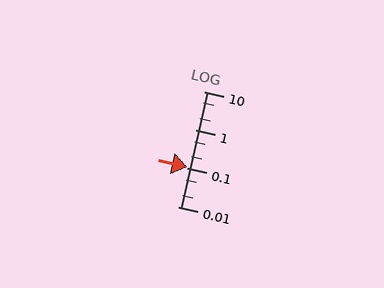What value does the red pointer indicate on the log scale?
The pointer indicates approximately 0.11.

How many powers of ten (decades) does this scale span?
The scale spans 3 decades, from 0.01 to 10.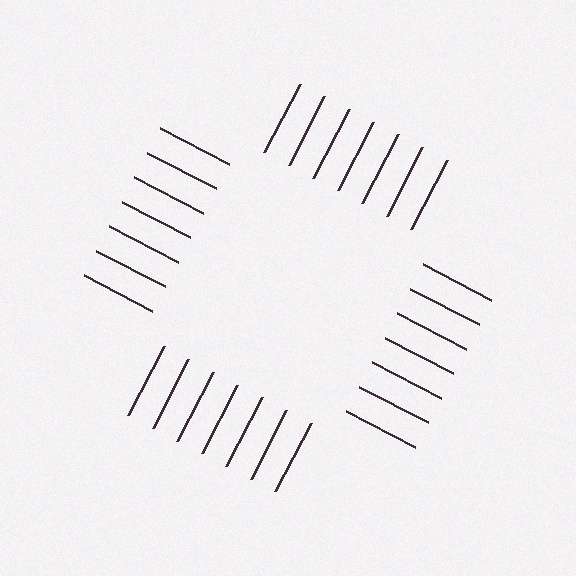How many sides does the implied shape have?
4 sides — the line-ends trace a square.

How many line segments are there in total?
28 — 7 along each of the 4 edges.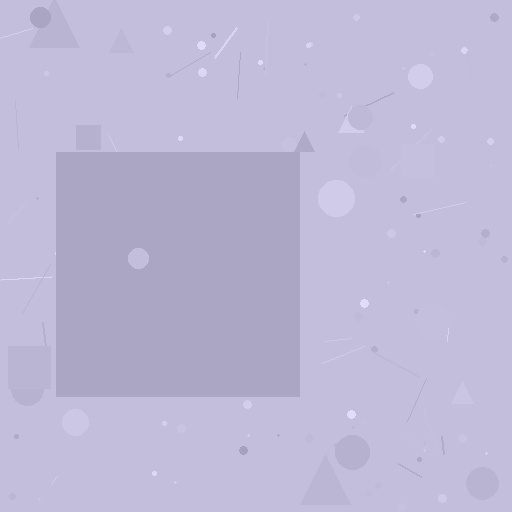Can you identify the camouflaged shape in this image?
The camouflaged shape is a square.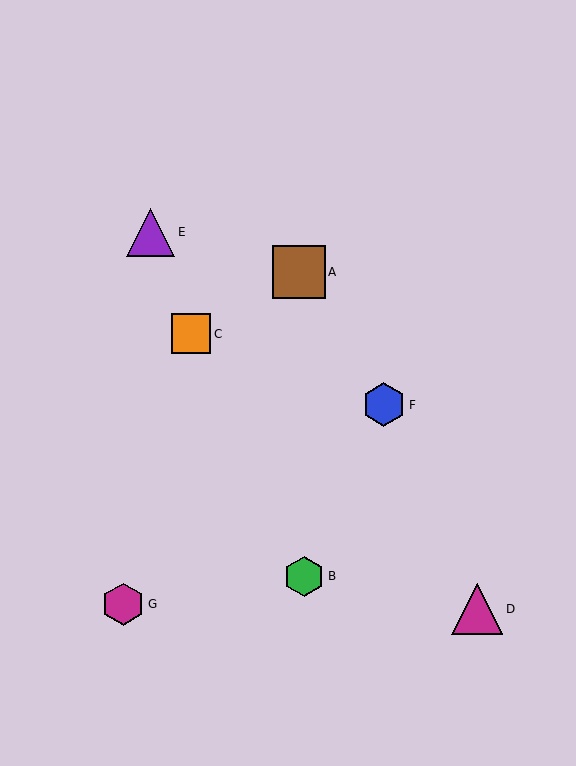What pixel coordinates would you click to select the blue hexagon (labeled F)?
Click at (384, 405) to select the blue hexagon F.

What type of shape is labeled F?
Shape F is a blue hexagon.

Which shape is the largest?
The brown square (labeled A) is the largest.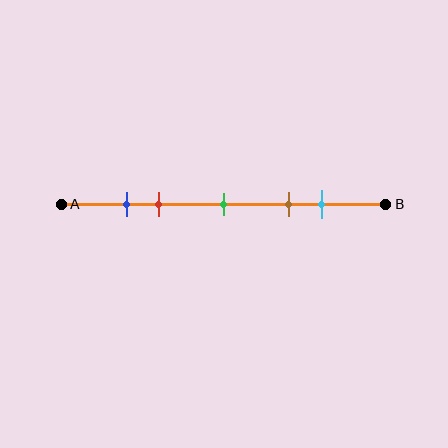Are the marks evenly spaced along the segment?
No, the marks are not evenly spaced.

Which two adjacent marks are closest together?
The blue and red marks are the closest adjacent pair.